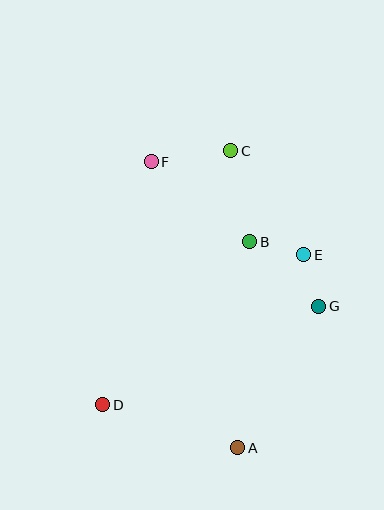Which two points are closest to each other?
Points E and G are closest to each other.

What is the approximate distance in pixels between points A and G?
The distance between A and G is approximately 163 pixels.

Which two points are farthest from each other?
Points A and F are farthest from each other.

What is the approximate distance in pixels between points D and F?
The distance between D and F is approximately 248 pixels.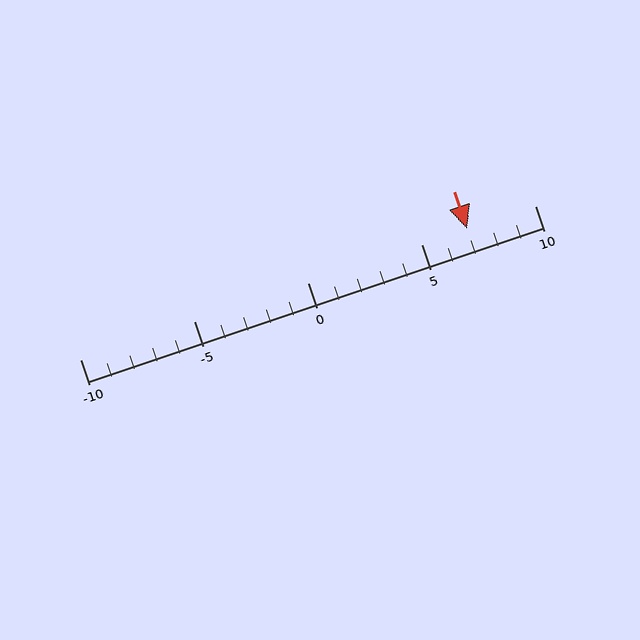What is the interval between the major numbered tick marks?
The major tick marks are spaced 5 units apart.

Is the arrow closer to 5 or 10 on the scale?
The arrow is closer to 5.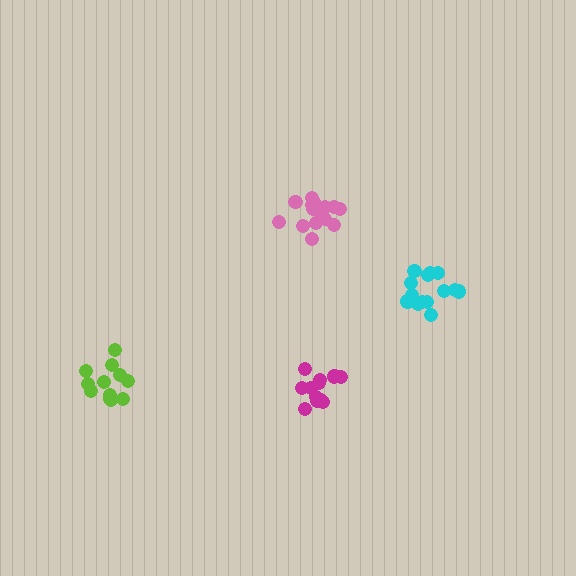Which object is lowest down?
The lime cluster is bottommost.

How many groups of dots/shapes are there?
There are 4 groups.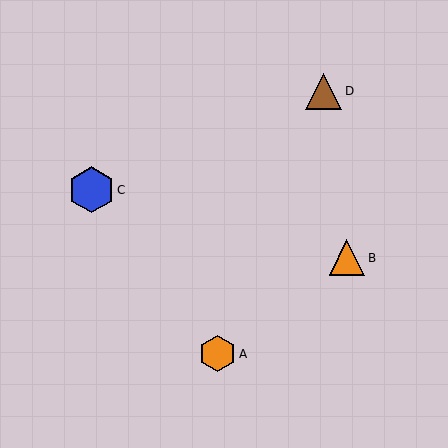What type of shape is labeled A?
Shape A is an orange hexagon.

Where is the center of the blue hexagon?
The center of the blue hexagon is at (91, 190).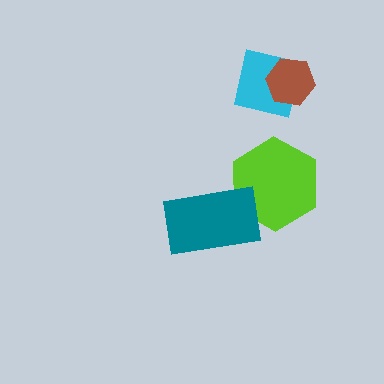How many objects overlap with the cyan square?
1 object overlaps with the cyan square.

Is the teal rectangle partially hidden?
No, no other shape covers it.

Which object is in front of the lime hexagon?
The teal rectangle is in front of the lime hexagon.